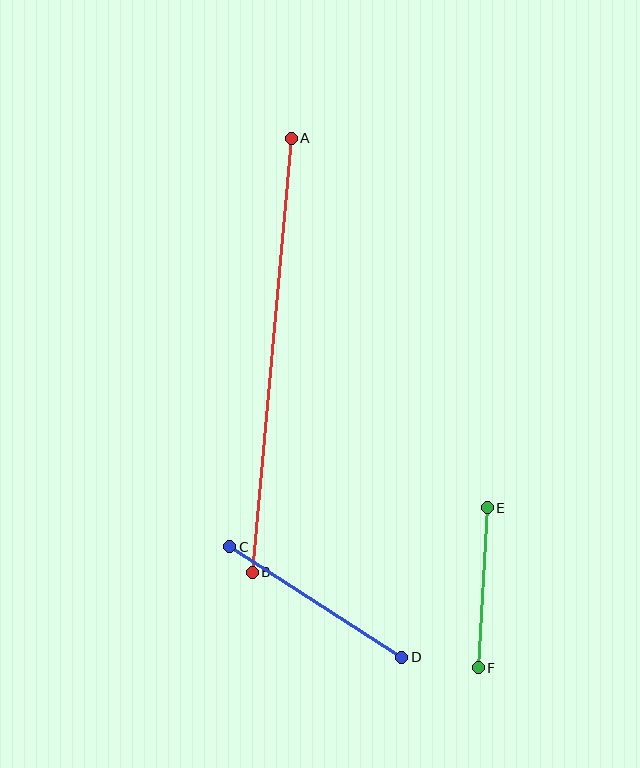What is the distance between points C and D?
The distance is approximately 204 pixels.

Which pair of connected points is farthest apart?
Points A and B are farthest apart.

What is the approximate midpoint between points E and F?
The midpoint is at approximately (483, 588) pixels.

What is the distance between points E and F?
The distance is approximately 160 pixels.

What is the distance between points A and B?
The distance is approximately 436 pixels.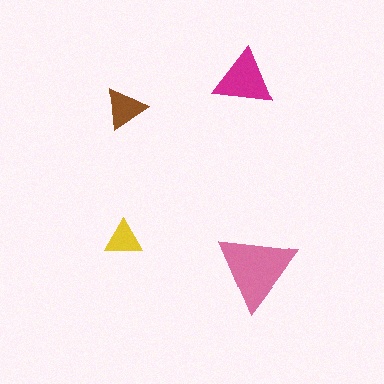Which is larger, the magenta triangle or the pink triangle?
The pink one.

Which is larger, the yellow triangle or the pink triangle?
The pink one.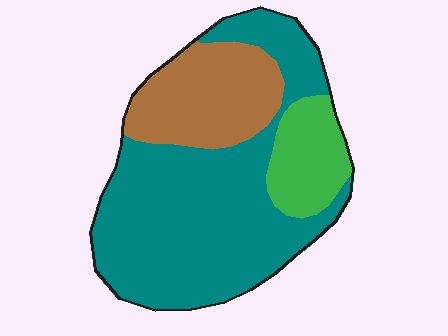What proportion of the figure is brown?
Brown takes up about one quarter (1/4) of the figure.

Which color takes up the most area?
Teal, at roughly 65%.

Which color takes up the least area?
Green, at roughly 15%.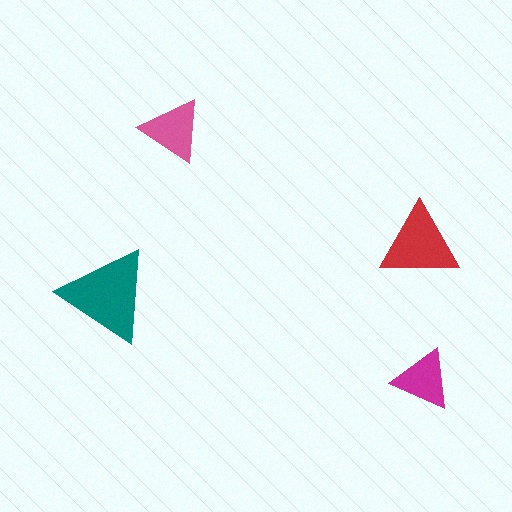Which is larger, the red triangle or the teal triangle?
The teal one.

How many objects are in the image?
There are 4 objects in the image.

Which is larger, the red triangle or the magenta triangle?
The red one.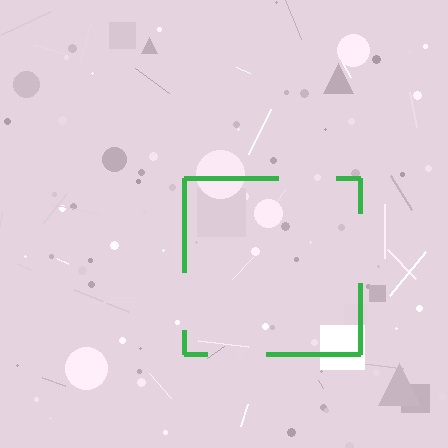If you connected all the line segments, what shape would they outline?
They would outline a square.